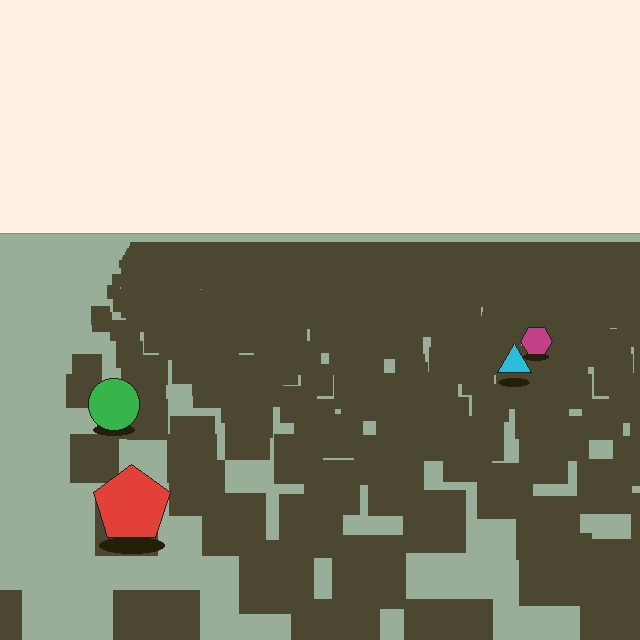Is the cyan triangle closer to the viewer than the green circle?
No. The green circle is closer — you can tell from the texture gradient: the ground texture is coarser near it.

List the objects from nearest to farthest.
From nearest to farthest: the red pentagon, the green circle, the cyan triangle, the magenta hexagon.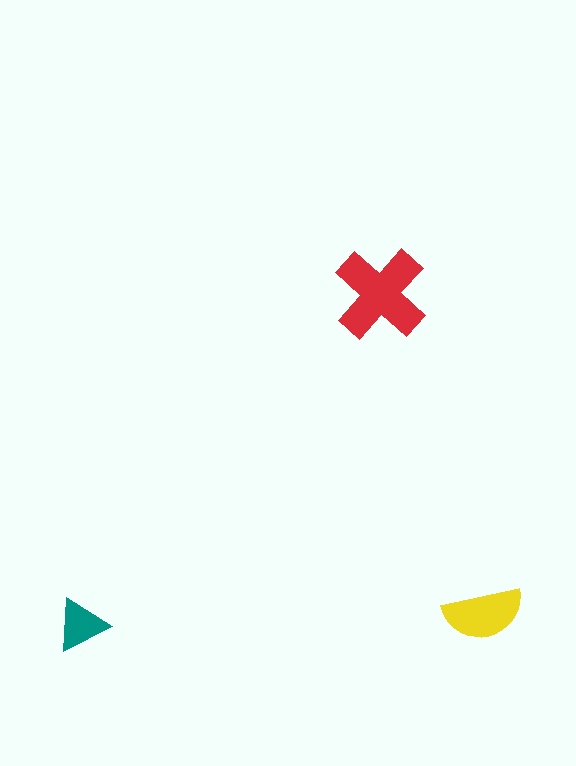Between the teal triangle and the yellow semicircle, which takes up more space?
The yellow semicircle.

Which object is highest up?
The red cross is topmost.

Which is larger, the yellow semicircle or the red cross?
The red cross.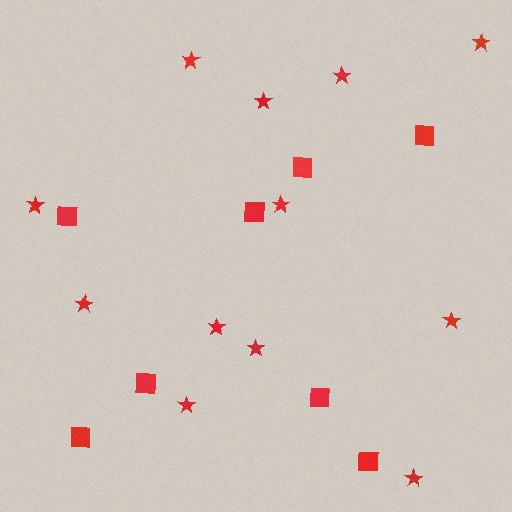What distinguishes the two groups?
There are 2 groups: one group of squares (8) and one group of stars (12).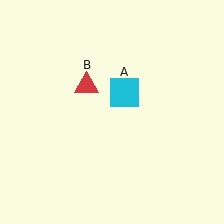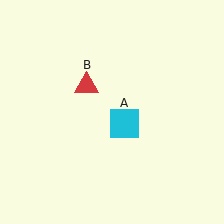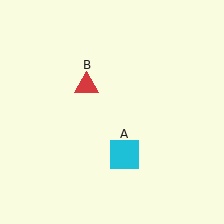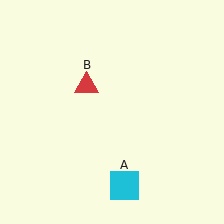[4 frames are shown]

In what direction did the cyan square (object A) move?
The cyan square (object A) moved down.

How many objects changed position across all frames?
1 object changed position: cyan square (object A).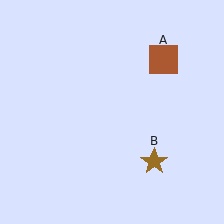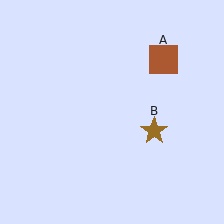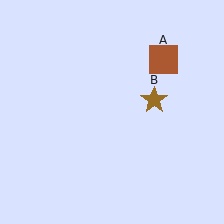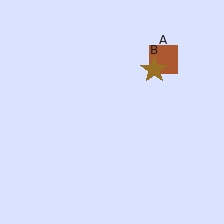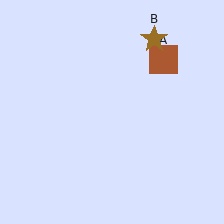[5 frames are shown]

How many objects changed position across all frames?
1 object changed position: brown star (object B).